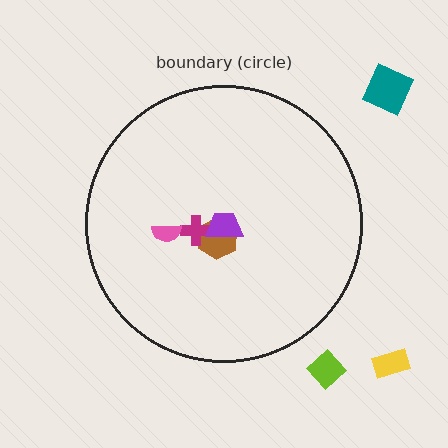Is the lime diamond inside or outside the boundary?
Outside.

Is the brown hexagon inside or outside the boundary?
Inside.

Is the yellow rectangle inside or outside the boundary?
Outside.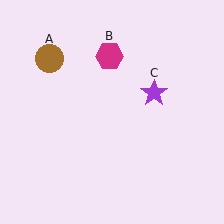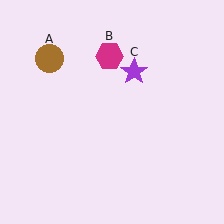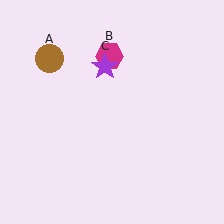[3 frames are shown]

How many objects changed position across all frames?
1 object changed position: purple star (object C).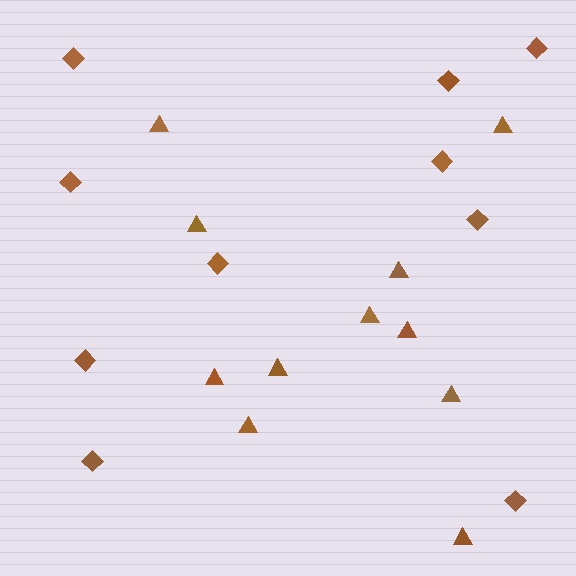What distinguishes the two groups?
There are 2 groups: one group of diamonds (10) and one group of triangles (11).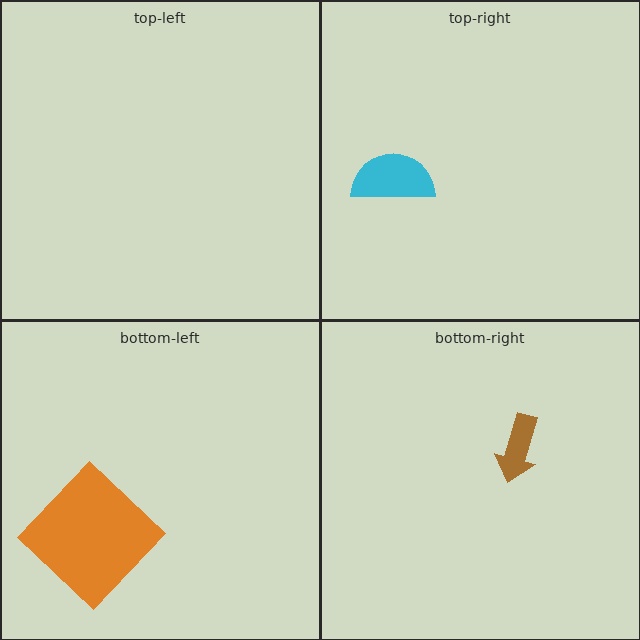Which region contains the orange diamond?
The bottom-left region.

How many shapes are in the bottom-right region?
1.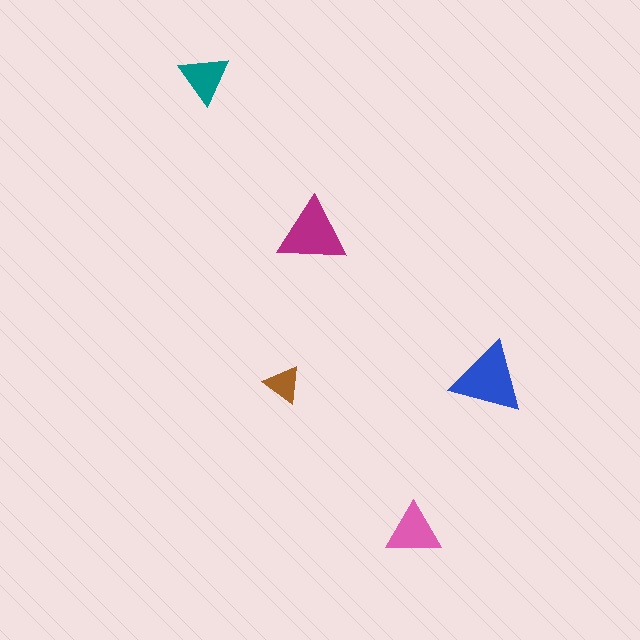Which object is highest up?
The teal triangle is topmost.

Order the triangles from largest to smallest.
the blue one, the magenta one, the pink one, the teal one, the brown one.